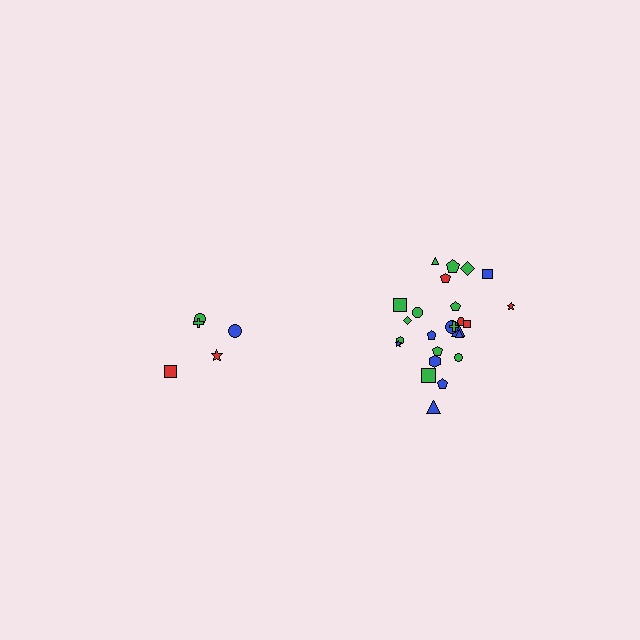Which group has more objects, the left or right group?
The right group.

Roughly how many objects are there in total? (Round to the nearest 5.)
Roughly 30 objects in total.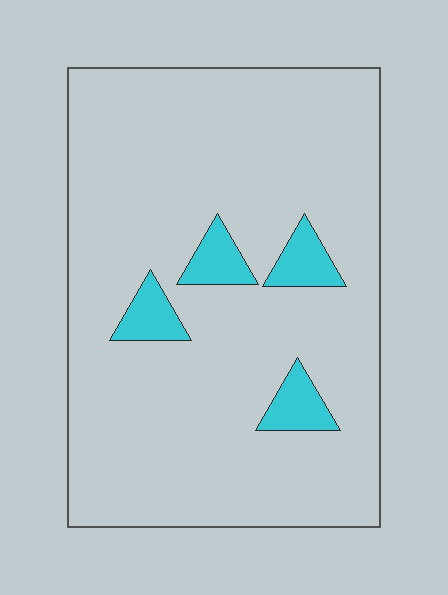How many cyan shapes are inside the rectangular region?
4.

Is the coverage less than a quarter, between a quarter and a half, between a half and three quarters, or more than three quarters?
Less than a quarter.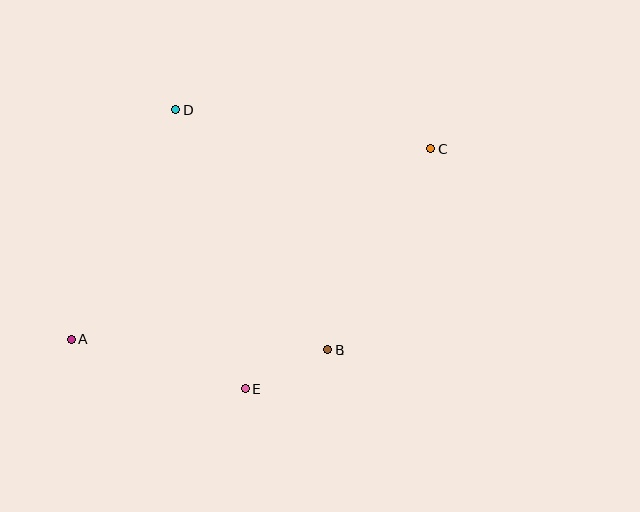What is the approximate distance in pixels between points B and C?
The distance between B and C is approximately 225 pixels.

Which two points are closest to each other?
Points B and E are closest to each other.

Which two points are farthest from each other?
Points A and C are farthest from each other.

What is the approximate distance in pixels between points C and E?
The distance between C and E is approximately 303 pixels.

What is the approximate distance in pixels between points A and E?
The distance between A and E is approximately 181 pixels.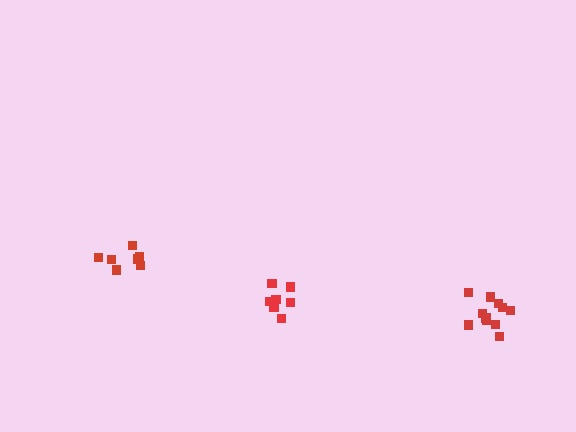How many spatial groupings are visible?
There are 3 spatial groupings.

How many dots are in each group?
Group 1: 7 dots, Group 2: 11 dots, Group 3: 7 dots (25 total).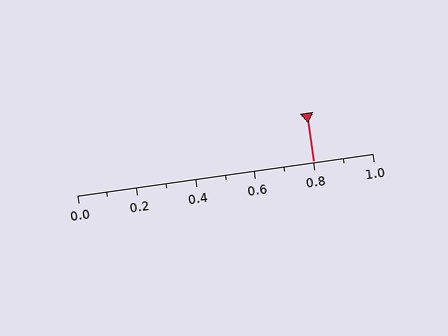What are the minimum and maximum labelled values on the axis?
The axis runs from 0.0 to 1.0.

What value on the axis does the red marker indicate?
The marker indicates approximately 0.8.